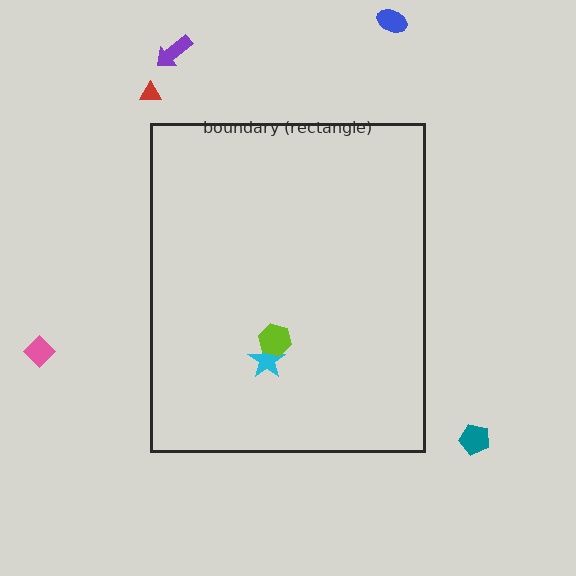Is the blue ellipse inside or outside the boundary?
Outside.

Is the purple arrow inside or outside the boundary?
Outside.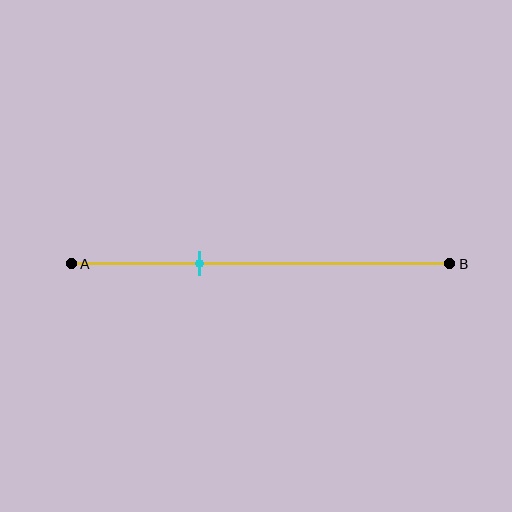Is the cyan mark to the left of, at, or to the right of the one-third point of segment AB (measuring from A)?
The cyan mark is approximately at the one-third point of segment AB.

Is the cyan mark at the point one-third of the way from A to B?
Yes, the mark is approximately at the one-third point.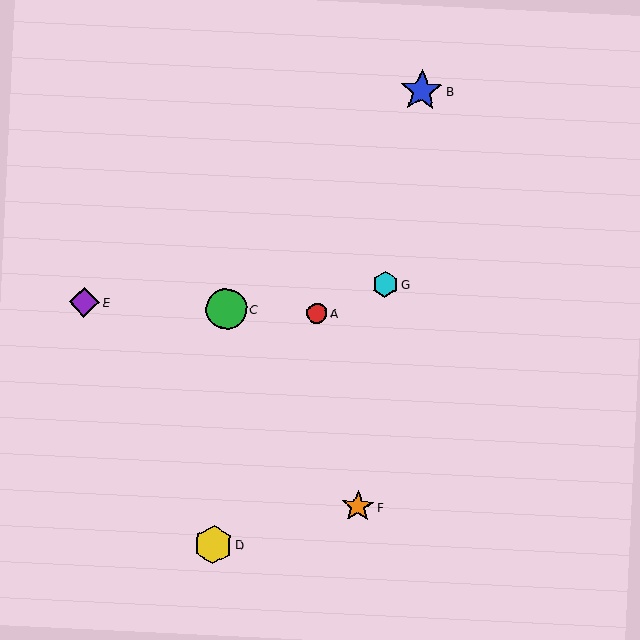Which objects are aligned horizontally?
Objects A, C, E are aligned horizontally.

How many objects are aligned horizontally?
3 objects (A, C, E) are aligned horizontally.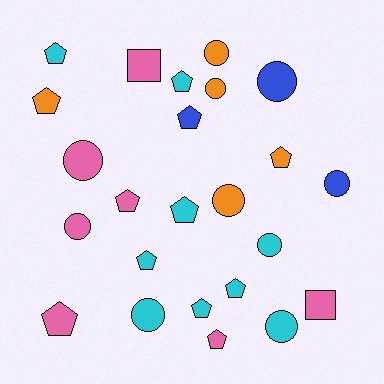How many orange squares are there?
There are no orange squares.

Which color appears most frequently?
Cyan, with 9 objects.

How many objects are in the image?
There are 24 objects.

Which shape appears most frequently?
Pentagon, with 12 objects.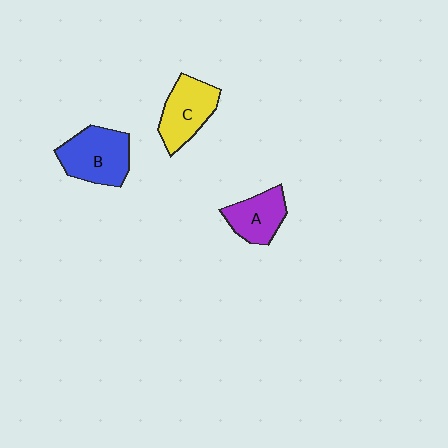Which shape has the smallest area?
Shape A (purple).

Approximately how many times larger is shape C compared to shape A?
Approximately 1.2 times.